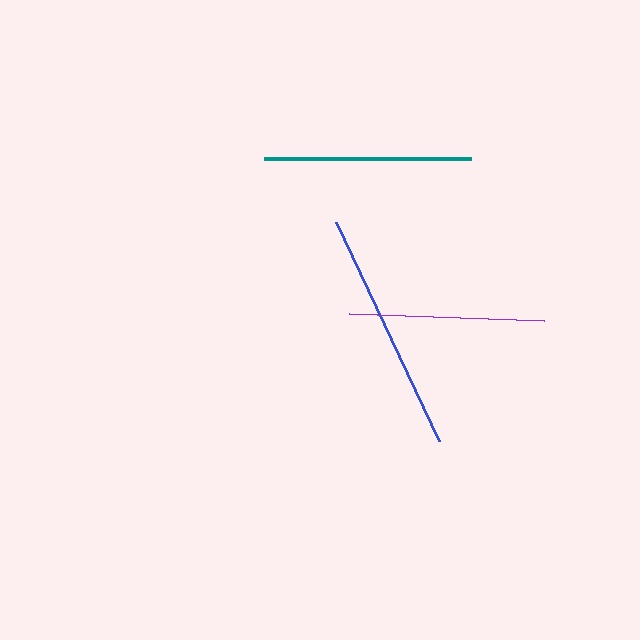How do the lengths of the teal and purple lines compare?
The teal and purple lines are approximately the same length.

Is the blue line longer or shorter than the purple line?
The blue line is longer than the purple line.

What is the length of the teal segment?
The teal segment is approximately 207 pixels long.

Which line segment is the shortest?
The purple line is the shortest at approximately 194 pixels.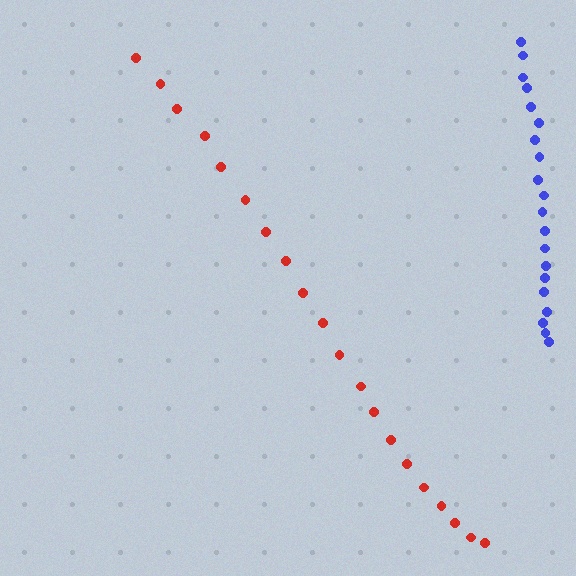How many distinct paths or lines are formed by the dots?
There are 2 distinct paths.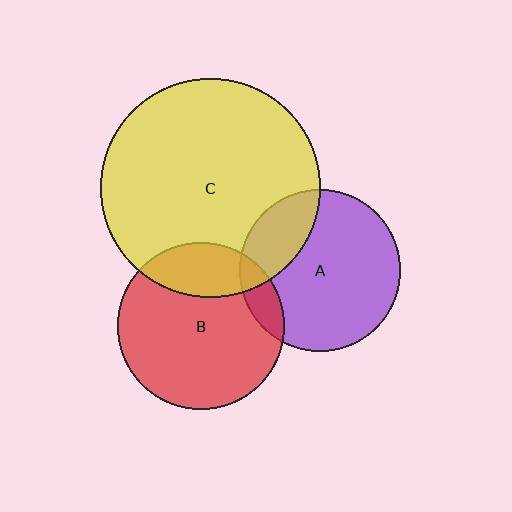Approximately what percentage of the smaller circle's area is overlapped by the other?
Approximately 25%.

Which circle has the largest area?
Circle C (yellow).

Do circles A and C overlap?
Yes.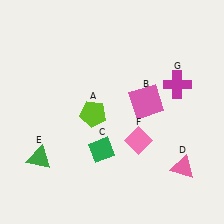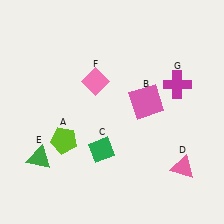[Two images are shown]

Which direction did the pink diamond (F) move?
The pink diamond (F) moved up.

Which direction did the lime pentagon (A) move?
The lime pentagon (A) moved left.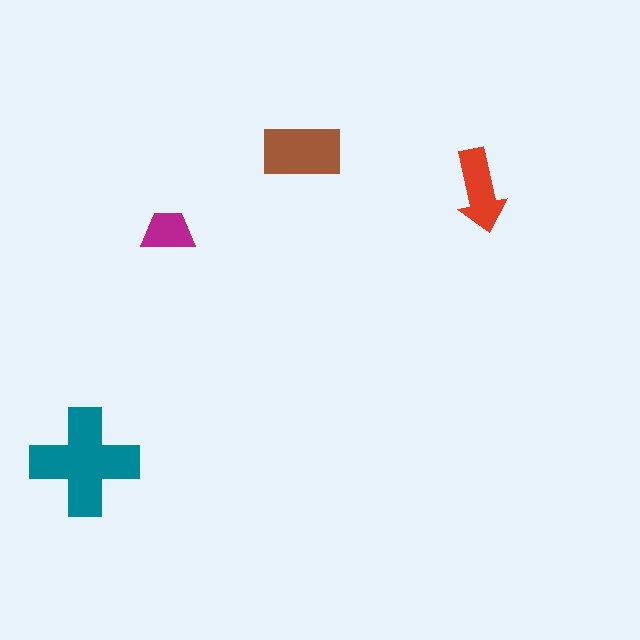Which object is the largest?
The teal cross.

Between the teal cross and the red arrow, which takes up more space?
The teal cross.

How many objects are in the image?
There are 4 objects in the image.